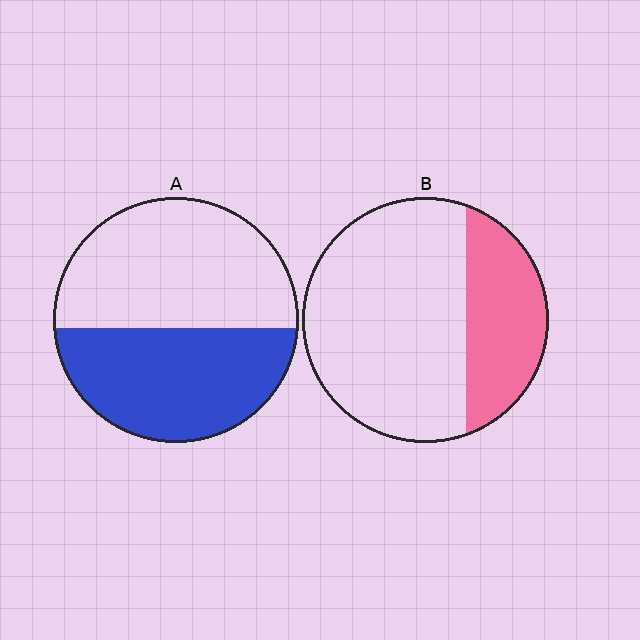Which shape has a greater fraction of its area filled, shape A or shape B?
Shape A.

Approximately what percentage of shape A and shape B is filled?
A is approximately 45% and B is approximately 30%.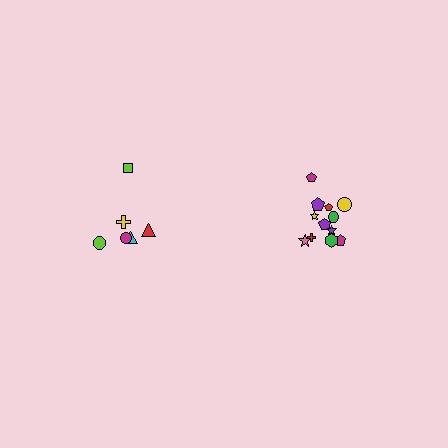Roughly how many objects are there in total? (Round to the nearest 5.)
Roughly 20 objects in total.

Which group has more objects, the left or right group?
The right group.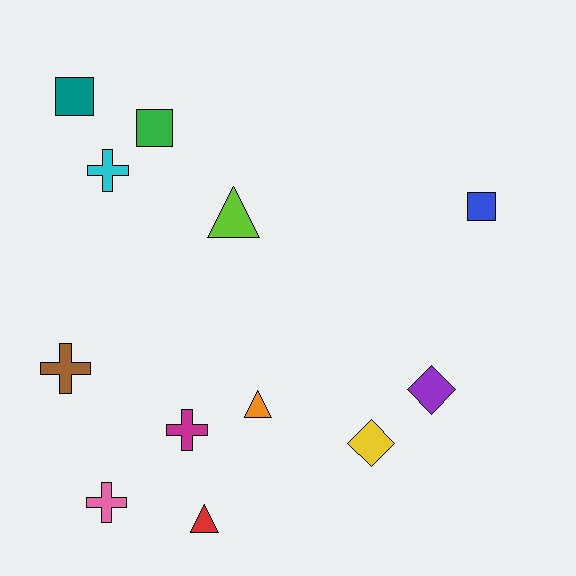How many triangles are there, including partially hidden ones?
There are 3 triangles.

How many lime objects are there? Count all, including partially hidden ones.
There is 1 lime object.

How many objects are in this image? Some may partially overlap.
There are 12 objects.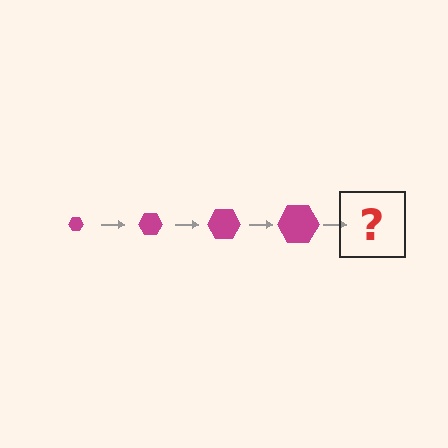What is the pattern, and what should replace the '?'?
The pattern is that the hexagon gets progressively larger each step. The '?' should be a magenta hexagon, larger than the previous one.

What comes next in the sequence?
The next element should be a magenta hexagon, larger than the previous one.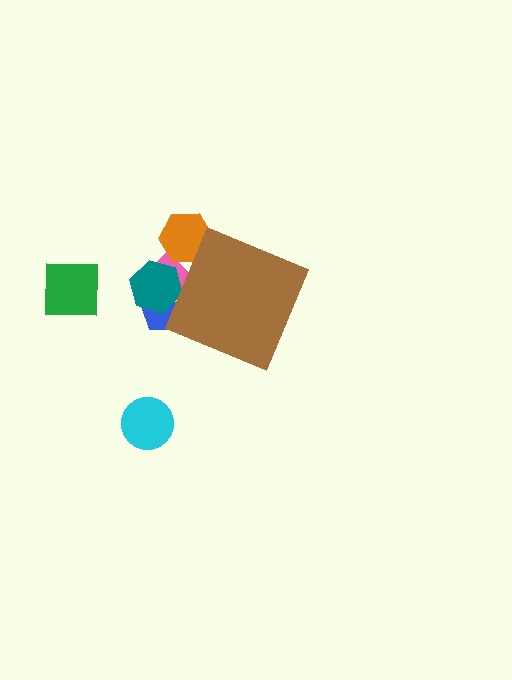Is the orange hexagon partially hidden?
Yes, the orange hexagon is partially hidden behind the brown diamond.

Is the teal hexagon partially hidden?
Yes, the teal hexagon is partially hidden behind the brown diamond.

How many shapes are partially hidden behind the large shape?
4 shapes are partially hidden.